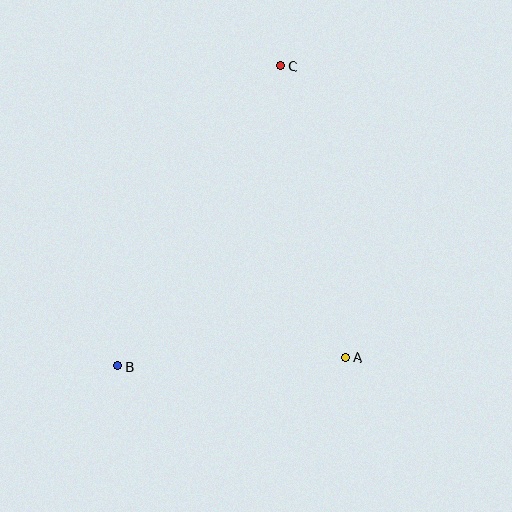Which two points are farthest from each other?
Points B and C are farthest from each other.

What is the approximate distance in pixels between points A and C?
The distance between A and C is approximately 299 pixels.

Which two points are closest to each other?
Points A and B are closest to each other.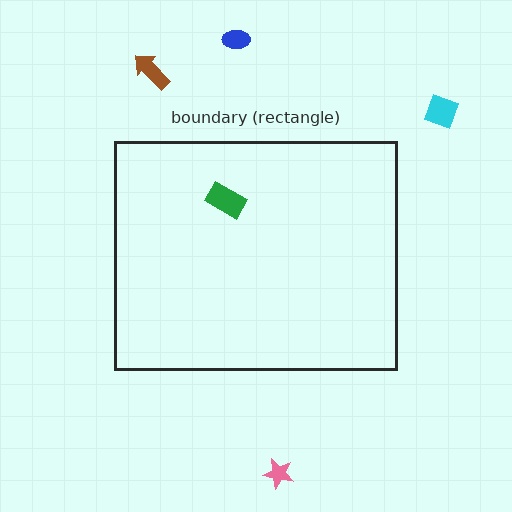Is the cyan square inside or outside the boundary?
Outside.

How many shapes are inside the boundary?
1 inside, 4 outside.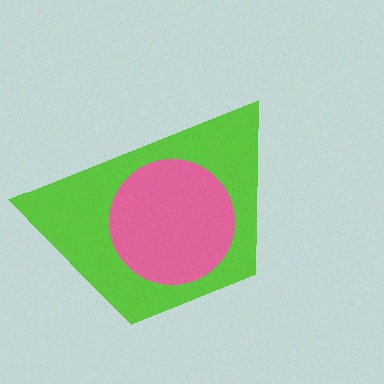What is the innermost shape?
The pink circle.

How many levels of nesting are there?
2.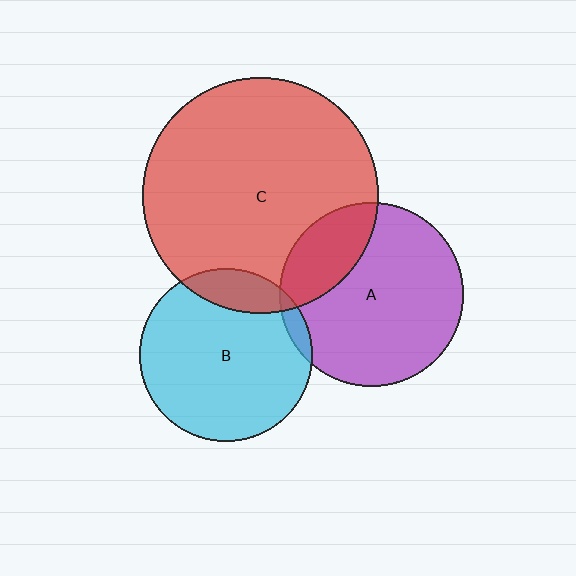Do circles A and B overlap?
Yes.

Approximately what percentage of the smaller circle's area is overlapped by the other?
Approximately 5%.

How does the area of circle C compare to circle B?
Approximately 1.9 times.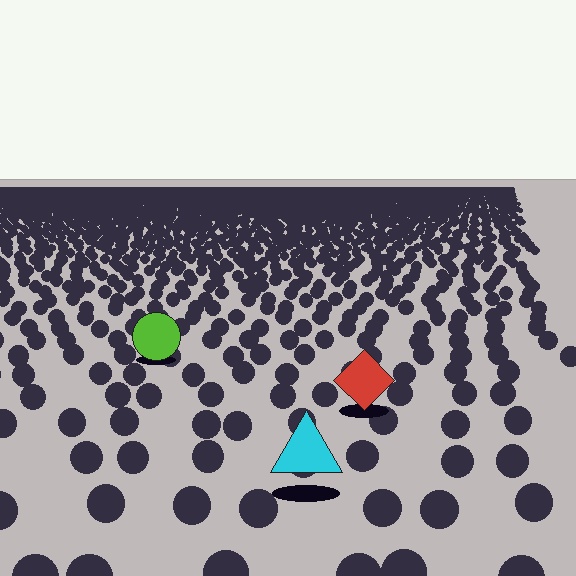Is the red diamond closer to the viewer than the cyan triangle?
No. The cyan triangle is closer — you can tell from the texture gradient: the ground texture is coarser near it.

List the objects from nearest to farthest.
From nearest to farthest: the cyan triangle, the red diamond, the lime circle.